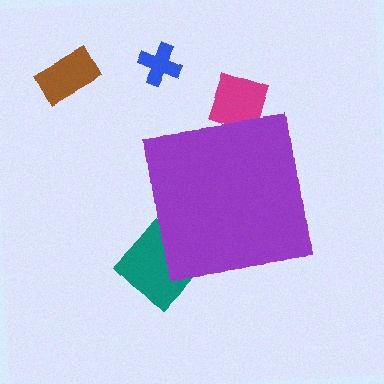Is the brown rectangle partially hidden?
No, the brown rectangle is fully visible.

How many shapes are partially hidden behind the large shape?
2 shapes are partially hidden.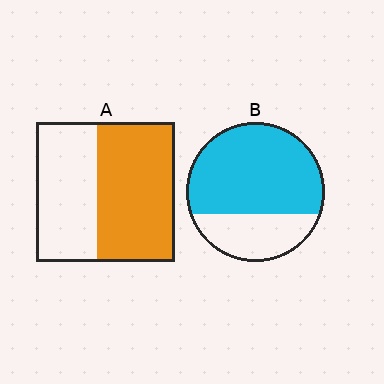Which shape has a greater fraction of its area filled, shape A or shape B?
Shape B.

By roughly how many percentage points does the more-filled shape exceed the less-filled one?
By roughly 15 percentage points (B over A).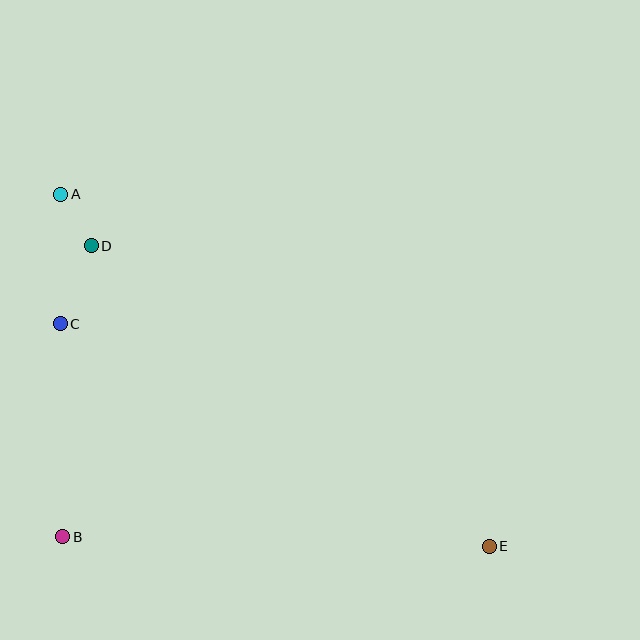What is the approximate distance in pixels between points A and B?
The distance between A and B is approximately 342 pixels.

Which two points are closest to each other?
Points A and D are closest to each other.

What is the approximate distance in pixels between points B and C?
The distance between B and C is approximately 213 pixels.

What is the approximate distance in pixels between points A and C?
The distance between A and C is approximately 129 pixels.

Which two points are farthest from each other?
Points A and E are farthest from each other.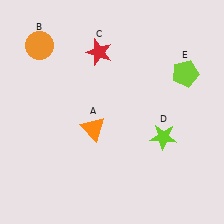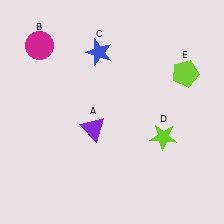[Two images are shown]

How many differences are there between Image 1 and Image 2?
There are 3 differences between the two images.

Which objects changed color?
A changed from orange to purple. B changed from orange to magenta. C changed from red to blue.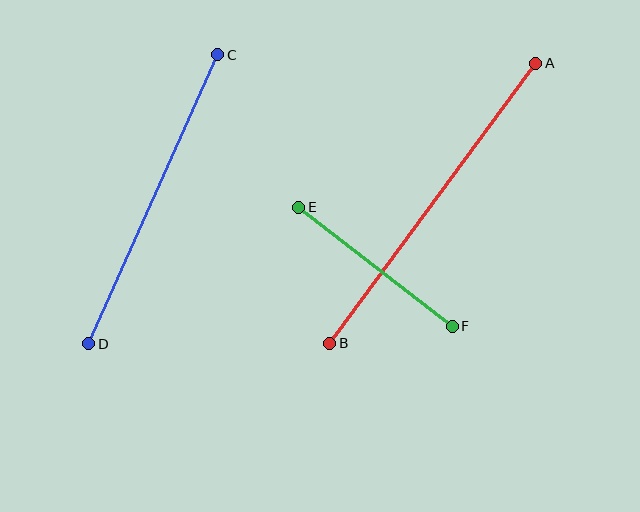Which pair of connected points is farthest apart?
Points A and B are farthest apart.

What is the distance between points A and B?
The distance is approximately 347 pixels.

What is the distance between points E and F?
The distance is approximately 194 pixels.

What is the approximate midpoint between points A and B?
The midpoint is at approximately (433, 203) pixels.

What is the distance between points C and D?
The distance is approximately 316 pixels.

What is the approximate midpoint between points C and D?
The midpoint is at approximately (153, 199) pixels.